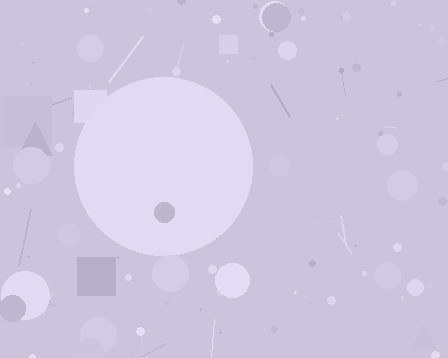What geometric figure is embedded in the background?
A circle is embedded in the background.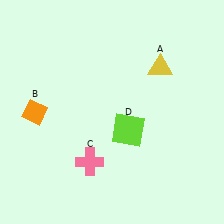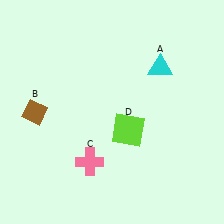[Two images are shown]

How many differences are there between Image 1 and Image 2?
There are 2 differences between the two images.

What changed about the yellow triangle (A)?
In Image 1, A is yellow. In Image 2, it changed to cyan.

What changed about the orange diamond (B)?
In Image 1, B is orange. In Image 2, it changed to brown.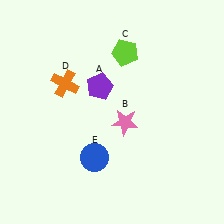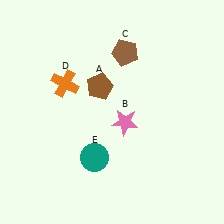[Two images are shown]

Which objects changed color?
A changed from purple to brown. C changed from lime to brown. E changed from blue to teal.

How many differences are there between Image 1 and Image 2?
There are 3 differences between the two images.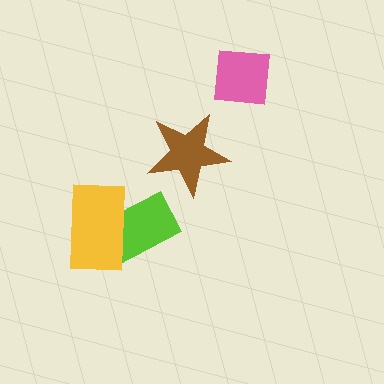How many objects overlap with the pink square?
0 objects overlap with the pink square.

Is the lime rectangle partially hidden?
Yes, it is partially covered by another shape.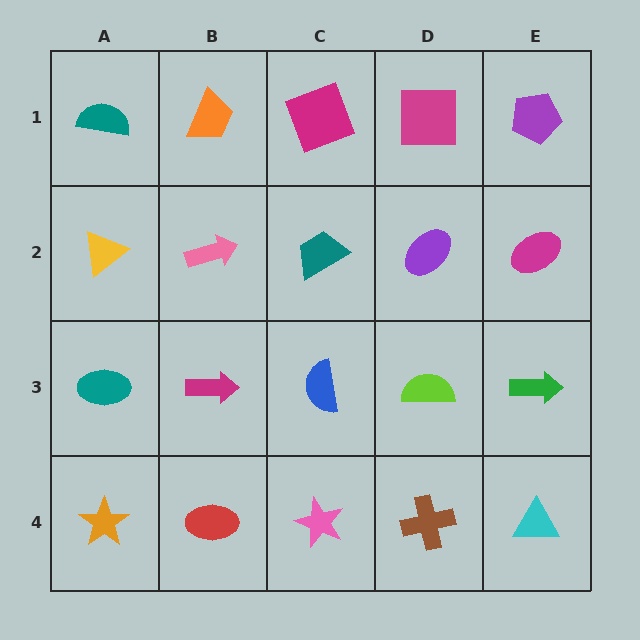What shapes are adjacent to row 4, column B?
A magenta arrow (row 3, column B), an orange star (row 4, column A), a pink star (row 4, column C).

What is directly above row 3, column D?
A purple ellipse.